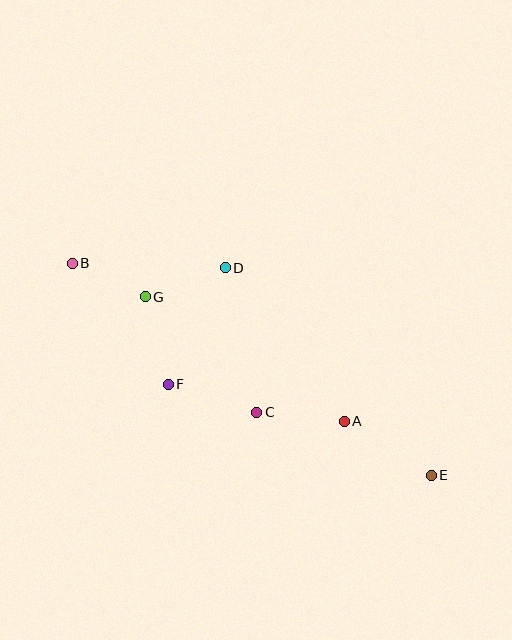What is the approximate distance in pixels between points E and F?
The distance between E and F is approximately 278 pixels.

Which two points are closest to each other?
Points B and G are closest to each other.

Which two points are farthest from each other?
Points B and E are farthest from each other.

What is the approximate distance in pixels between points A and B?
The distance between A and B is approximately 315 pixels.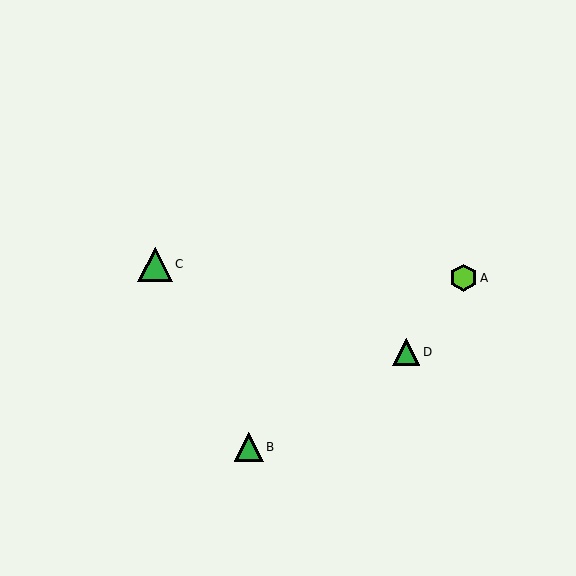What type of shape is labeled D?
Shape D is a green triangle.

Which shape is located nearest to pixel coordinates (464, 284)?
The lime hexagon (labeled A) at (463, 278) is nearest to that location.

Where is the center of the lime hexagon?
The center of the lime hexagon is at (463, 278).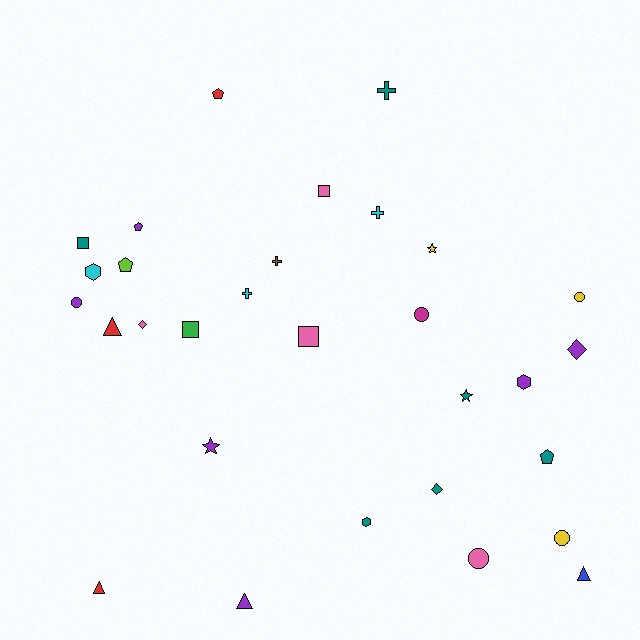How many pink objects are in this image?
There are 4 pink objects.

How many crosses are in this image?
There are 4 crosses.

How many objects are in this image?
There are 30 objects.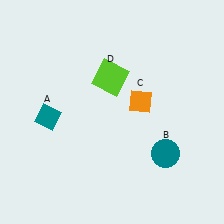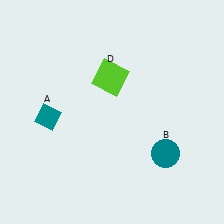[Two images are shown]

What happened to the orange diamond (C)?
The orange diamond (C) was removed in Image 2. It was in the top-right area of Image 1.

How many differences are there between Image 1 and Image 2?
There is 1 difference between the two images.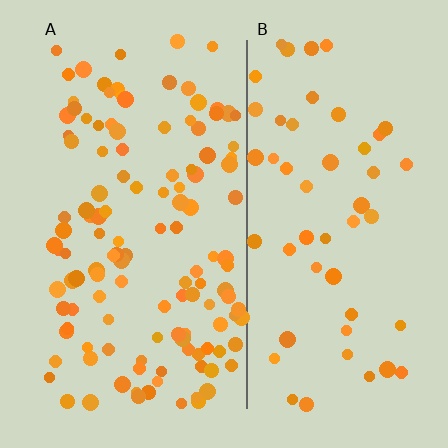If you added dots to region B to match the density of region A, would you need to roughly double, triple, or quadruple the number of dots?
Approximately double.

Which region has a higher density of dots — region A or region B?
A (the left).